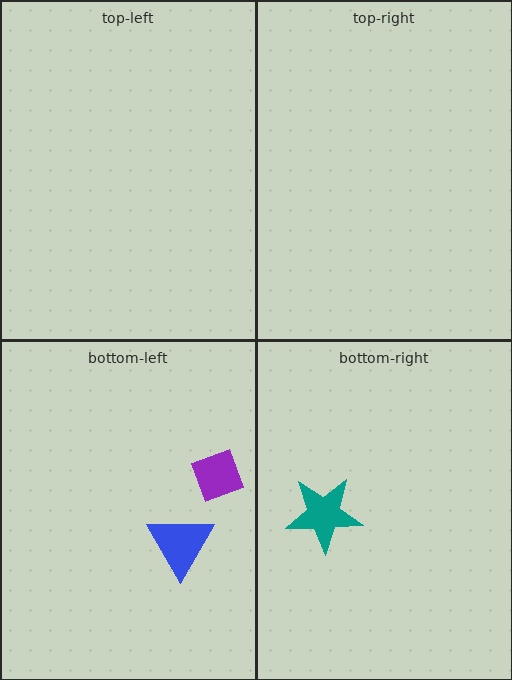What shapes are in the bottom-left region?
The blue triangle, the purple diamond.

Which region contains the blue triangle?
The bottom-left region.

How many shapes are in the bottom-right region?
1.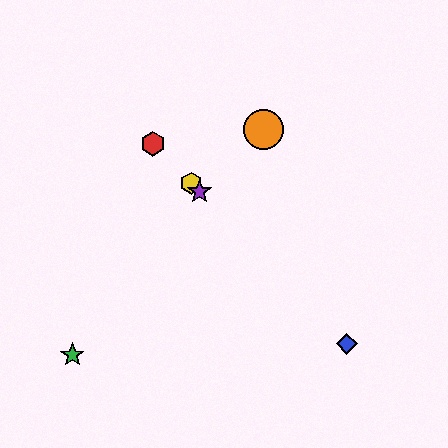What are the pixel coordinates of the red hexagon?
The red hexagon is at (153, 144).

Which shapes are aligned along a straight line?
The red hexagon, the blue diamond, the yellow hexagon, the purple star are aligned along a straight line.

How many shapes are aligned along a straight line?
4 shapes (the red hexagon, the blue diamond, the yellow hexagon, the purple star) are aligned along a straight line.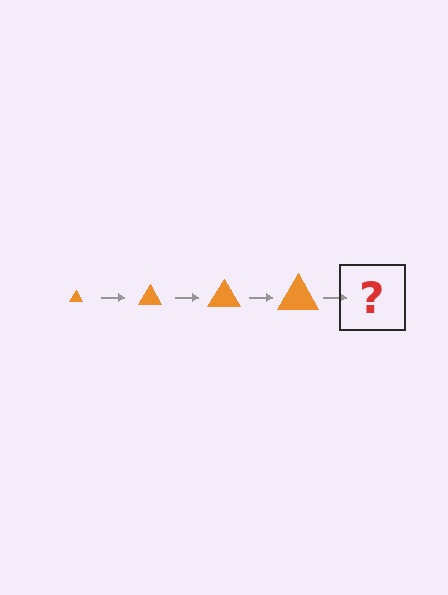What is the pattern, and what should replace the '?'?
The pattern is that the triangle gets progressively larger each step. The '?' should be an orange triangle, larger than the previous one.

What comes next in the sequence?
The next element should be an orange triangle, larger than the previous one.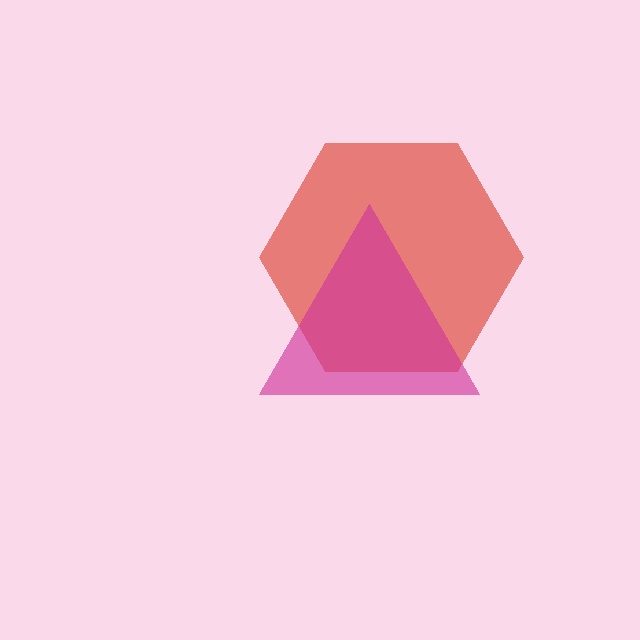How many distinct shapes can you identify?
There are 2 distinct shapes: a red hexagon, a magenta triangle.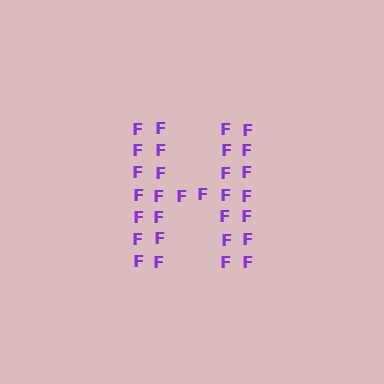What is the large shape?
The large shape is the letter H.